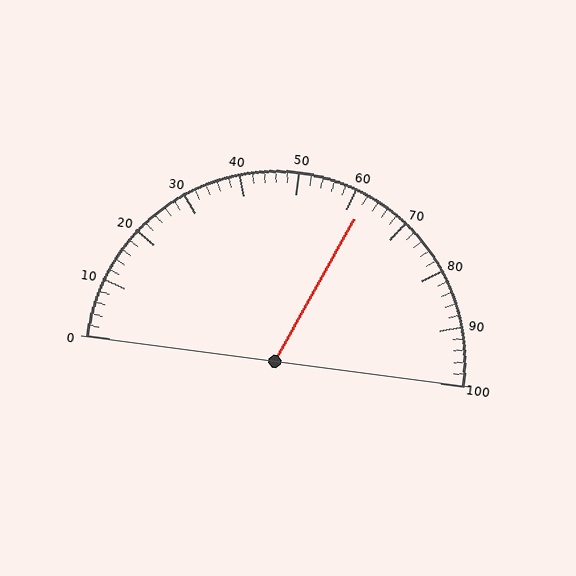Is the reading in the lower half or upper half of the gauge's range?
The reading is in the upper half of the range (0 to 100).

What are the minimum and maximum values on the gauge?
The gauge ranges from 0 to 100.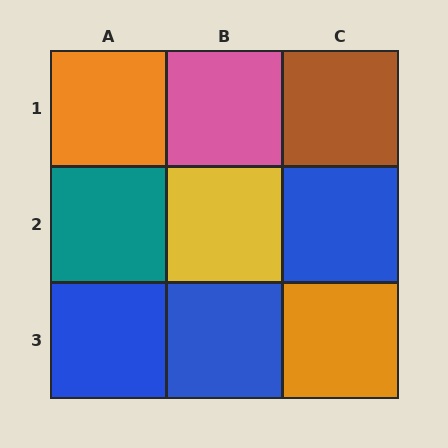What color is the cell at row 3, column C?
Orange.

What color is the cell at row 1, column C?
Brown.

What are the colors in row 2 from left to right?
Teal, yellow, blue.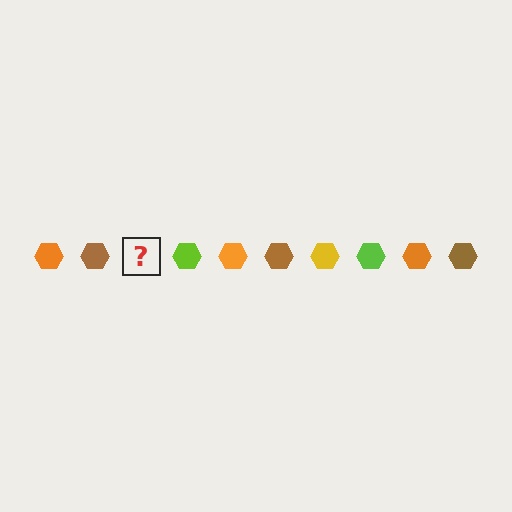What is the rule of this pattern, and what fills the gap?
The rule is that the pattern cycles through orange, brown, yellow, lime hexagons. The gap should be filled with a yellow hexagon.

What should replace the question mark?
The question mark should be replaced with a yellow hexagon.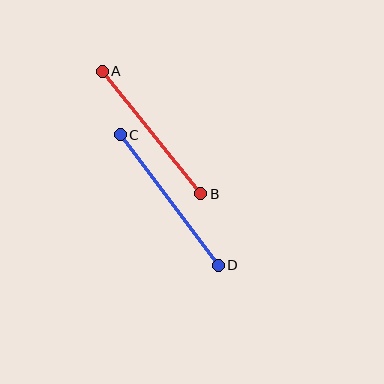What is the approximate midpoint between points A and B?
The midpoint is at approximately (152, 132) pixels.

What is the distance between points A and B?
The distance is approximately 157 pixels.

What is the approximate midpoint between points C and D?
The midpoint is at approximately (169, 200) pixels.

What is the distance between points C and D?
The distance is approximately 163 pixels.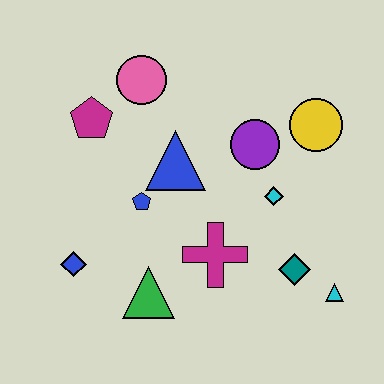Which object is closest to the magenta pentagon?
The pink circle is closest to the magenta pentagon.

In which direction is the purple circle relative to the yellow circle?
The purple circle is to the left of the yellow circle.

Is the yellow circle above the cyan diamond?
Yes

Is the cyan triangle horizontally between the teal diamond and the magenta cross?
No